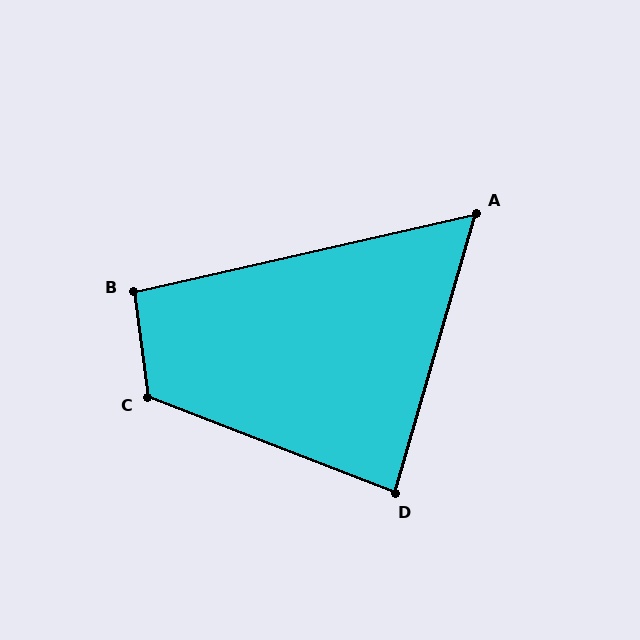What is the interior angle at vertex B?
Approximately 95 degrees (obtuse).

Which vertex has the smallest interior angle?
A, at approximately 61 degrees.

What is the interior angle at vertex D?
Approximately 85 degrees (acute).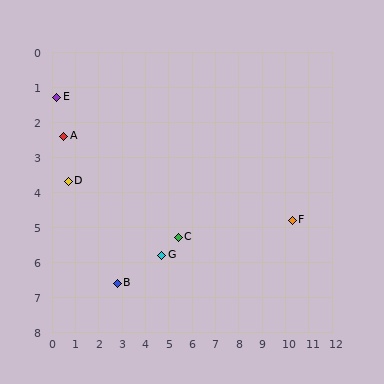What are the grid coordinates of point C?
Point C is at approximately (5.4, 5.3).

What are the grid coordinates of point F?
Point F is at approximately (10.3, 4.8).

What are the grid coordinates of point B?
Point B is at approximately (2.8, 6.6).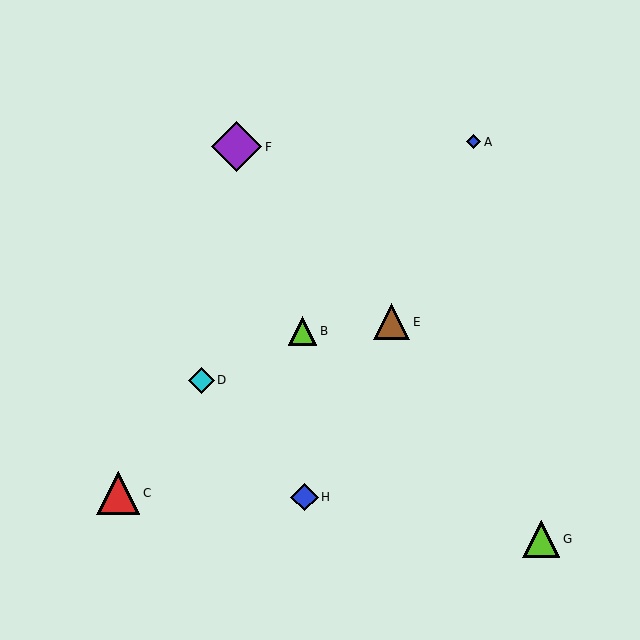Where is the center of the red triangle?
The center of the red triangle is at (118, 493).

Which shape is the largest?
The purple diamond (labeled F) is the largest.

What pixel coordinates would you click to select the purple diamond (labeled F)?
Click at (237, 147) to select the purple diamond F.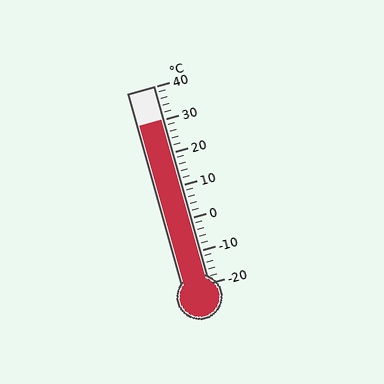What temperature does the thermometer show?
The thermometer shows approximately 30°C.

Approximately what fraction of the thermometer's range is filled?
The thermometer is filled to approximately 85% of its range.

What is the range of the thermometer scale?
The thermometer scale ranges from -20°C to 40°C.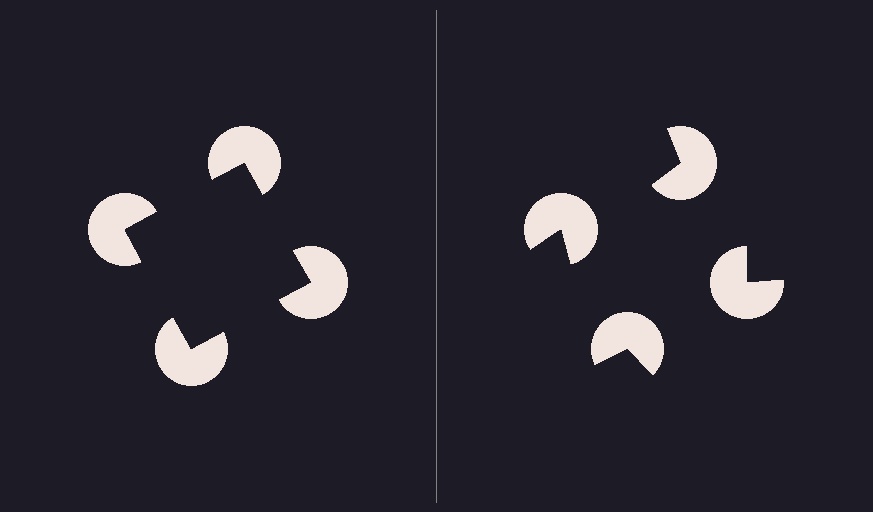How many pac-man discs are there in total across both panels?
8 — 4 on each side.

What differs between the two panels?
The pac-man discs are positioned identically on both sides; only the wedge orientations differ. On the left they align to a square; on the right they are misaligned.